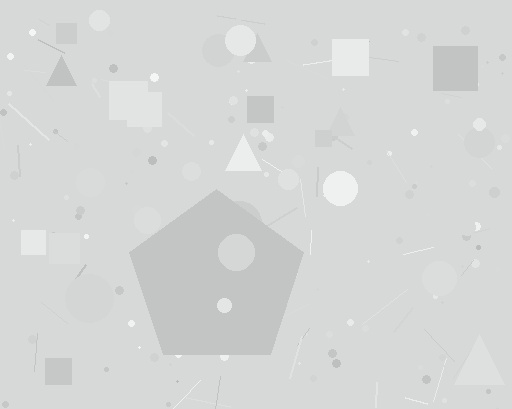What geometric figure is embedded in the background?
A pentagon is embedded in the background.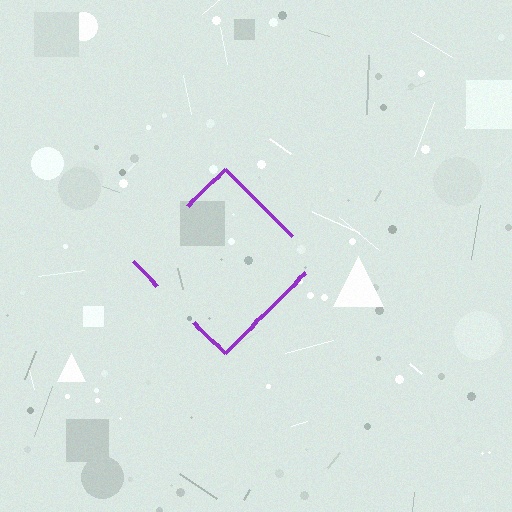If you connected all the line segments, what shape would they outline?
They would outline a diamond.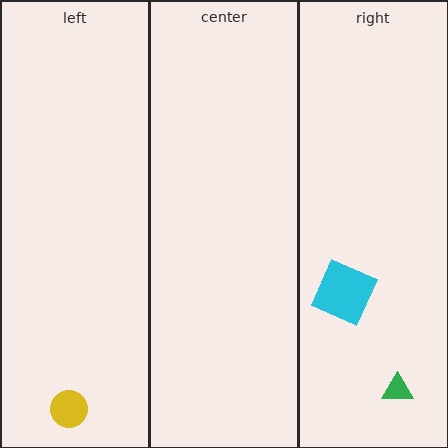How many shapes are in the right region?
2.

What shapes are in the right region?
The cyan square, the green triangle.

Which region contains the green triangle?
The right region.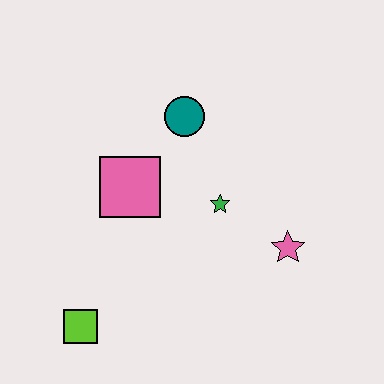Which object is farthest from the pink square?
The pink star is farthest from the pink square.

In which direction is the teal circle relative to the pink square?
The teal circle is above the pink square.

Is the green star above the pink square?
No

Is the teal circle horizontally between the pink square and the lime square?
No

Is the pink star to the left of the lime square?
No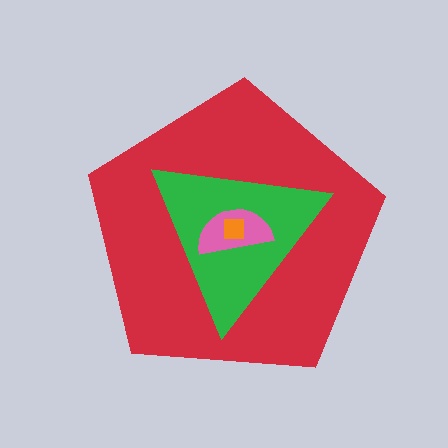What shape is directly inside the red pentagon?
The green triangle.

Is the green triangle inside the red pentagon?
Yes.